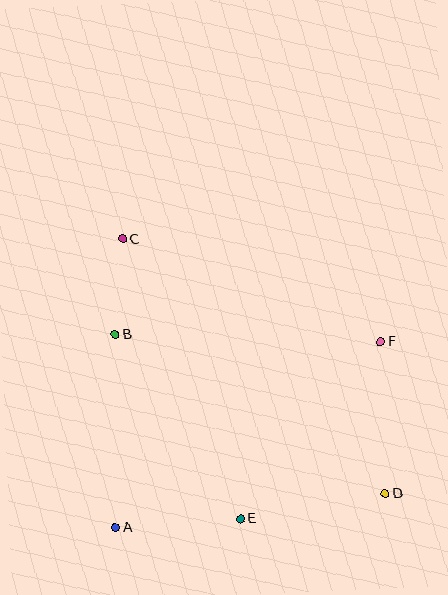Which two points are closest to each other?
Points B and C are closest to each other.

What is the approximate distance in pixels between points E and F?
The distance between E and F is approximately 226 pixels.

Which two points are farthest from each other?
Points C and D are farthest from each other.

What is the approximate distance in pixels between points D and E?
The distance between D and E is approximately 147 pixels.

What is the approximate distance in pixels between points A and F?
The distance between A and F is approximately 324 pixels.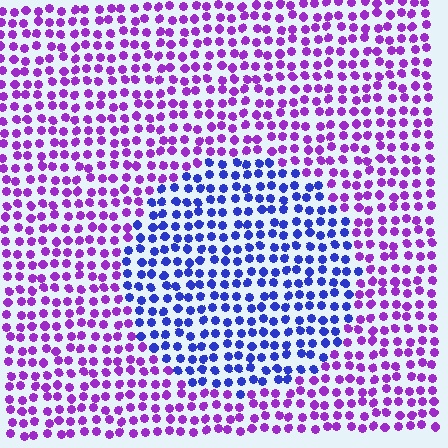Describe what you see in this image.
The image is filled with small purple elements in a uniform arrangement. A circle-shaped region is visible where the elements are tinted to a slightly different hue, forming a subtle color boundary.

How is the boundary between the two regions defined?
The boundary is defined purely by a slight shift in hue (about 49 degrees). Spacing, size, and orientation are identical on both sides.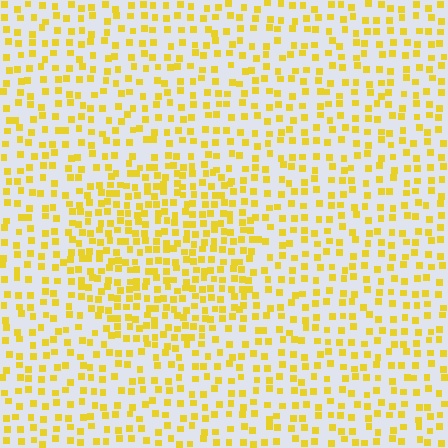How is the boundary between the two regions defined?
The boundary is defined by a change in element density (approximately 1.7x ratio). All elements are the same color, size, and shape.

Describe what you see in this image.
The image contains small yellow elements arranged at two different densities. A circle-shaped region is visible where the elements are more densely packed than the surrounding area.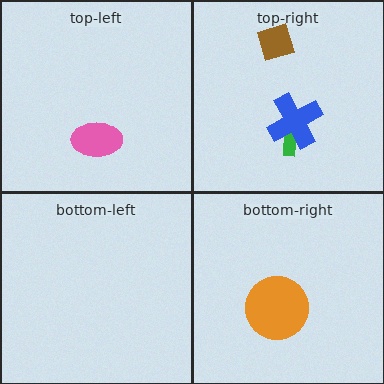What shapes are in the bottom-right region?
The orange circle.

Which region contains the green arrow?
The top-right region.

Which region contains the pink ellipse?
The top-left region.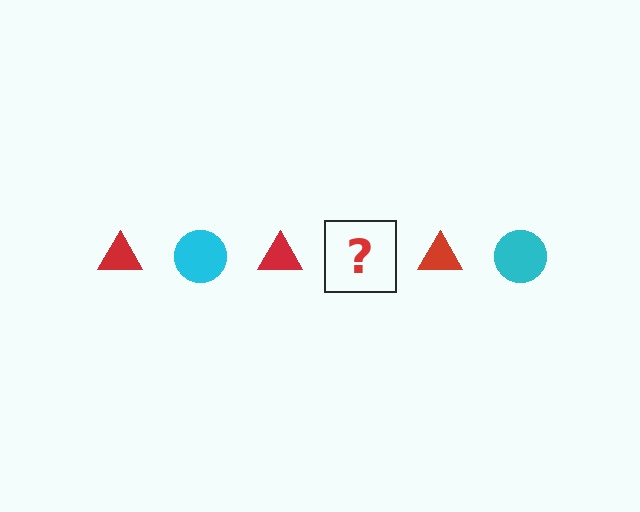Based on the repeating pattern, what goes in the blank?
The blank should be a cyan circle.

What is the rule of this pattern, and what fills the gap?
The rule is that the pattern alternates between red triangle and cyan circle. The gap should be filled with a cyan circle.